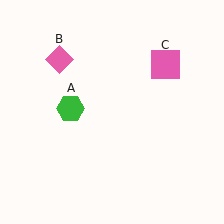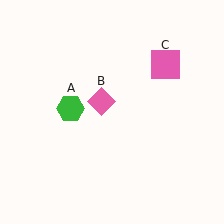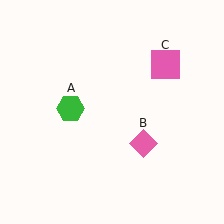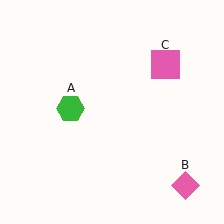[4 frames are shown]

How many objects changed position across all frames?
1 object changed position: pink diamond (object B).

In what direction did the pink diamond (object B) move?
The pink diamond (object B) moved down and to the right.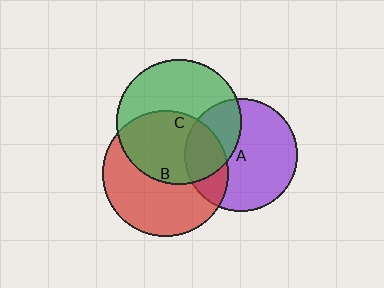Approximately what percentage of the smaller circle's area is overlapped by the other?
Approximately 25%.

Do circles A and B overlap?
Yes.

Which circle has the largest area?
Circle B (red).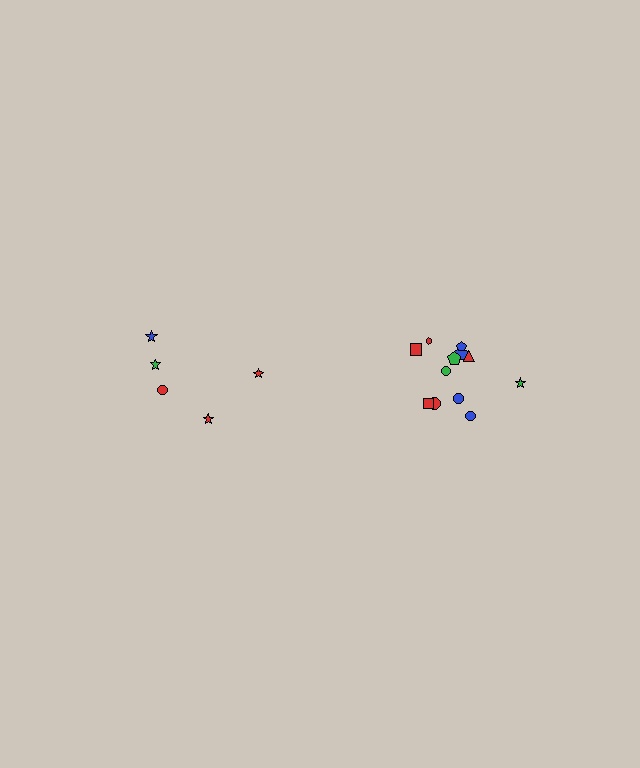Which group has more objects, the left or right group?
The right group.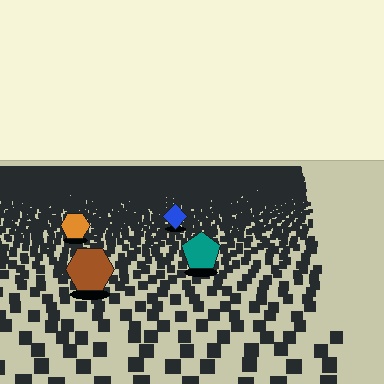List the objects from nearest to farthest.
From nearest to farthest: the brown hexagon, the teal pentagon, the orange hexagon, the blue diamond.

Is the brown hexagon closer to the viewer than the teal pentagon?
Yes. The brown hexagon is closer — you can tell from the texture gradient: the ground texture is coarser near it.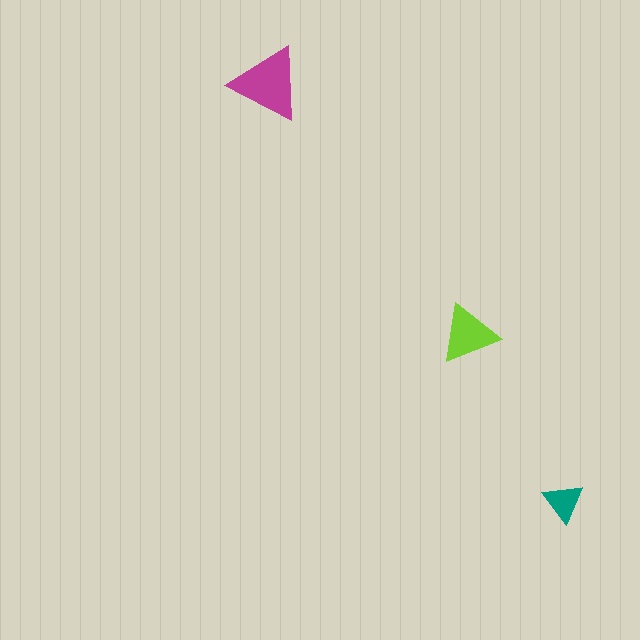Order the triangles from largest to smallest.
the magenta one, the lime one, the teal one.